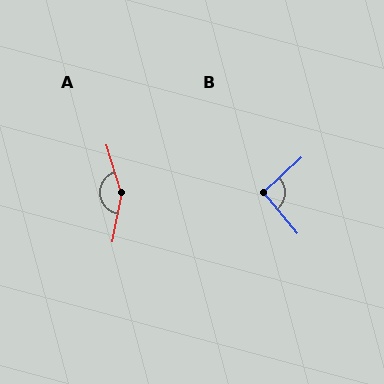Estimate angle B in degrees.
Approximately 93 degrees.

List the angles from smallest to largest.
B (93°), A (152°).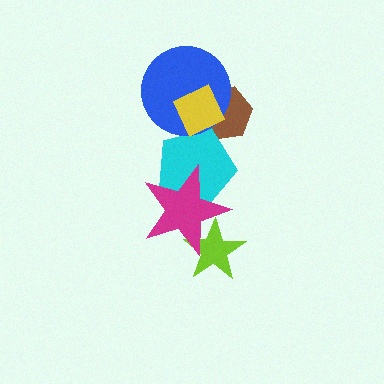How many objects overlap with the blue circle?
3 objects overlap with the blue circle.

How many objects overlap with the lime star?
1 object overlaps with the lime star.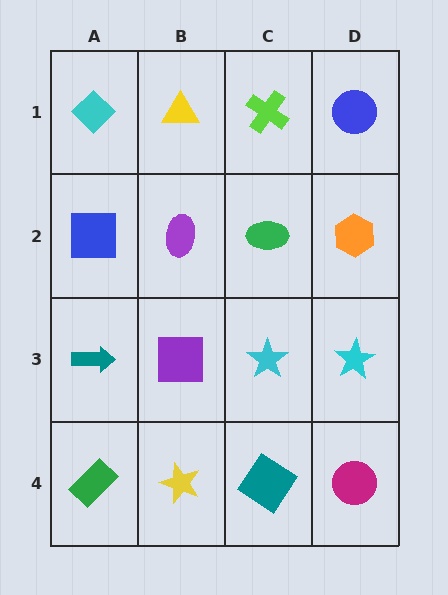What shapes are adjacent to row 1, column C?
A green ellipse (row 2, column C), a yellow triangle (row 1, column B), a blue circle (row 1, column D).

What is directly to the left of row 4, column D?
A teal diamond.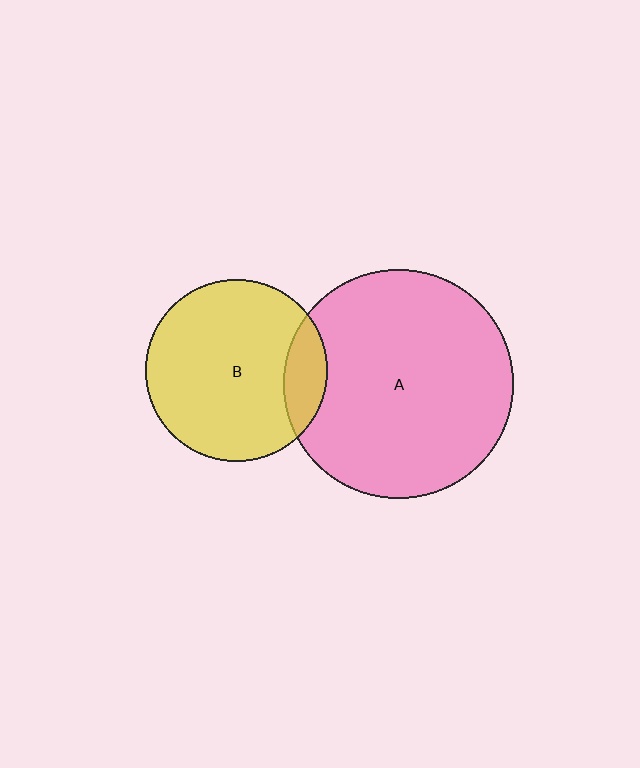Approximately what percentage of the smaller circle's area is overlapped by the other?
Approximately 15%.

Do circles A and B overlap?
Yes.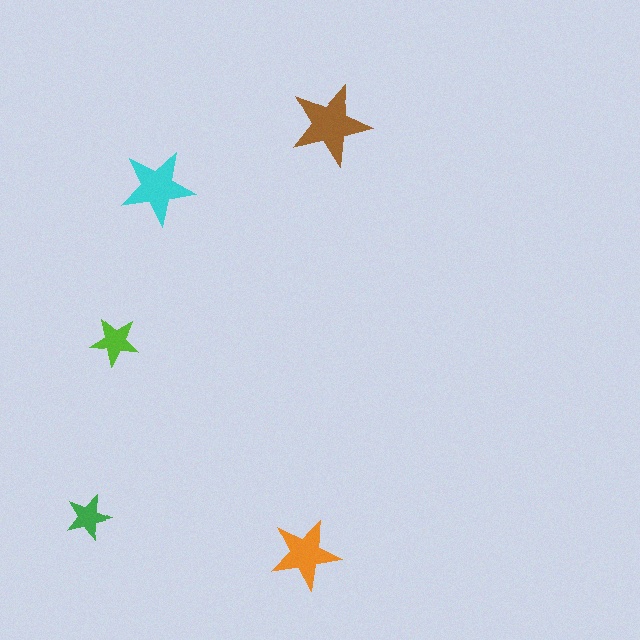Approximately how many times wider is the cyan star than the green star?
About 1.5 times wider.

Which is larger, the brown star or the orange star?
The brown one.